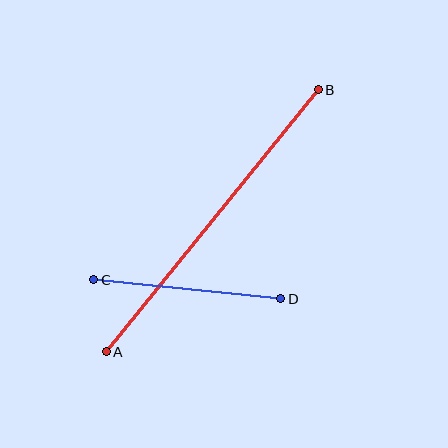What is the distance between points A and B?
The distance is approximately 337 pixels.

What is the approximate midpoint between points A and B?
The midpoint is at approximately (212, 221) pixels.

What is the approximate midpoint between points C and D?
The midpoint is at approximately (187, 289) pixels.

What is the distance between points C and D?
The distance is approximately 188 pixels.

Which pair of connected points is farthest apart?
Points A and B are farthest apart.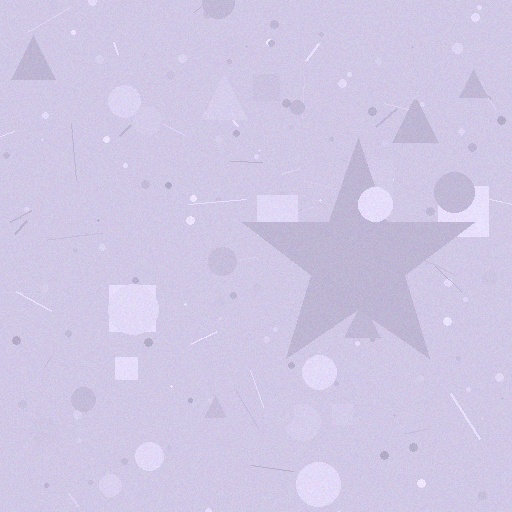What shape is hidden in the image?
A star is hidden in the image.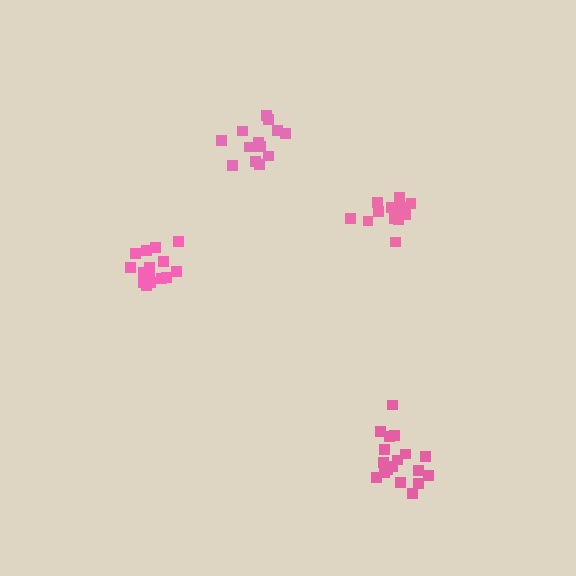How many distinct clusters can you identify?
There are 4 distinct clusters.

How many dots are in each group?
Group 1: 16 dots, Group 2: 14 dots, Group 3: 18 dots, Group 4: 13 dots (61 total).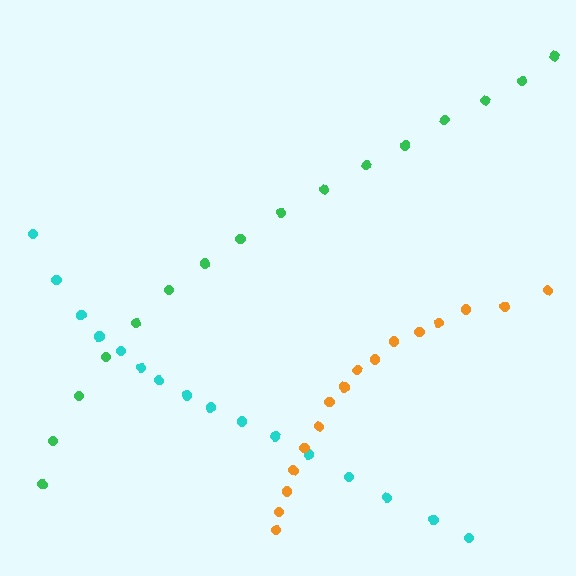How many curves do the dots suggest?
There are 3 distinct paths.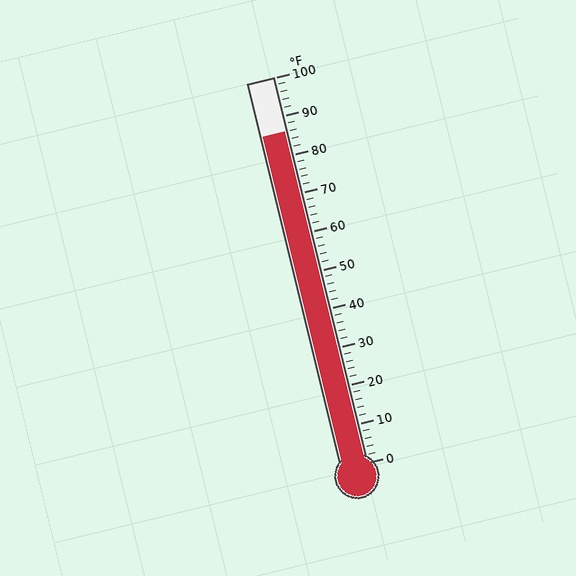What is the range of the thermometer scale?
The thermometer scale ranges from 0°F to 100°F.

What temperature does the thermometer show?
The thermometer shows approximately 86°F.